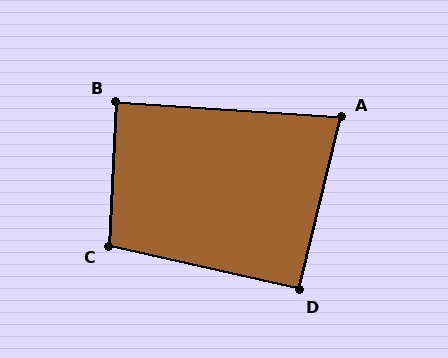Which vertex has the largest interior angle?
C, at approximately 100 degrees.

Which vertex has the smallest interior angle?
A, at approximately 80 degrees.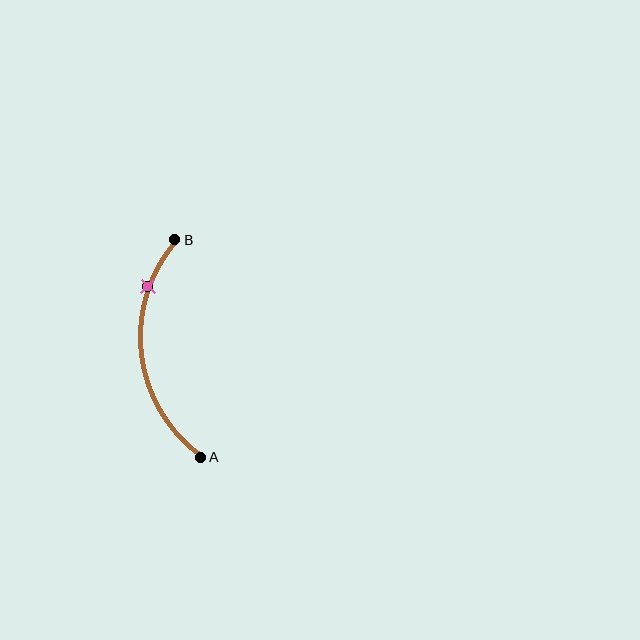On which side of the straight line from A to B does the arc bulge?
The arc bulges to the left of the straight line connecting A and B.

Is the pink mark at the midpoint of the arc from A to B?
No. The pink mark lies on the arc but is closer to endpoint B. The arc midpoint would be at the point on the curve equidistant along the arc from both A and B.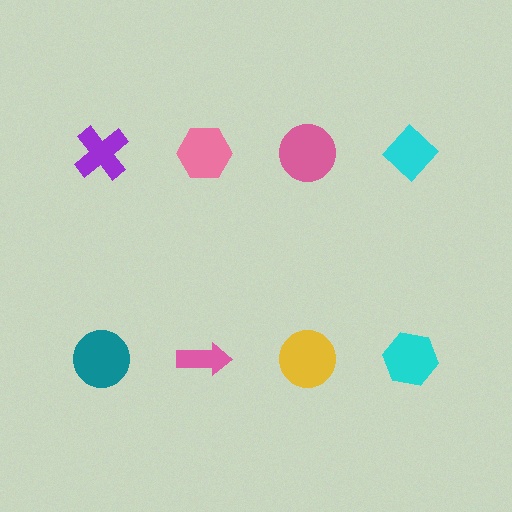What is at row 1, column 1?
A purple cross.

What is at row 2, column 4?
A cyan hexagon.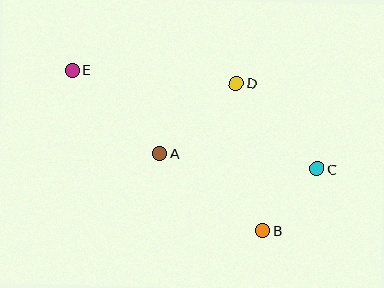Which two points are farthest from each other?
Points C and E are farthest from each other.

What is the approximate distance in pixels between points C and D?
The distance between C and D is approximately 118 pixels.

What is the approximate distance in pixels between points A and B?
The distance between A and B is approximately 128 pixels.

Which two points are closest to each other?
Points B and C are closest to each other.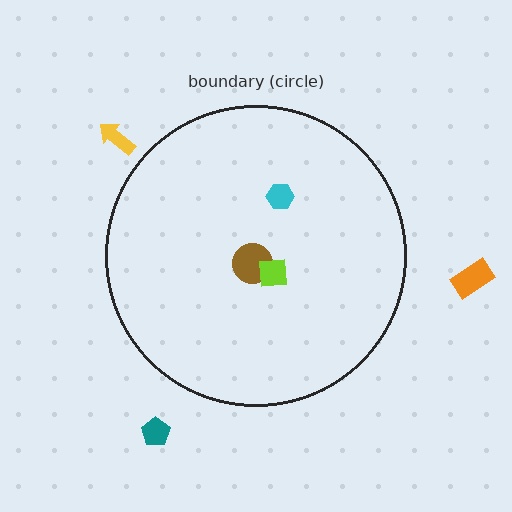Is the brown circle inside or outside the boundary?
Inside.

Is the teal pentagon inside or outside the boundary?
Outside.